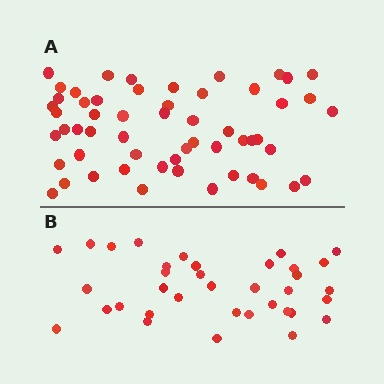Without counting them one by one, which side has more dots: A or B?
Region A (the top region) has more dots.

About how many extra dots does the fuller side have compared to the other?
Region A has approximately 20 more dots than region B.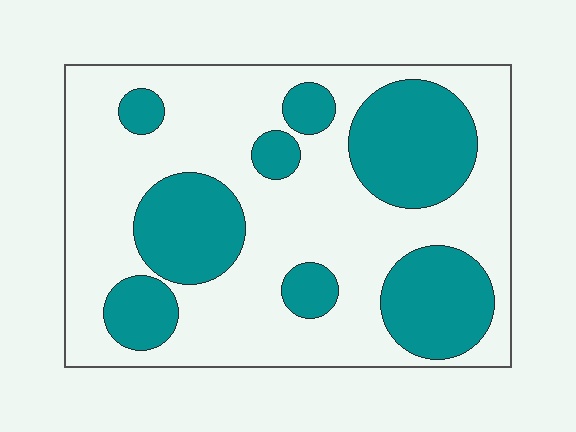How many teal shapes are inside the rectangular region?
8.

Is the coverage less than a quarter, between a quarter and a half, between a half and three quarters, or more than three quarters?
Between a quarter and a half.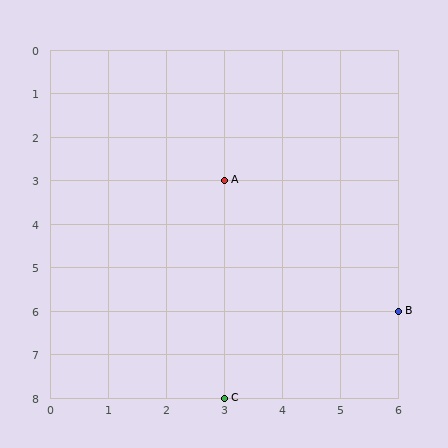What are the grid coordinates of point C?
Point C is at grid coordinates (3, 8).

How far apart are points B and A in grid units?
Points B and A are 3 columns and 3 rows apart (about 4.2 grid units diagonally).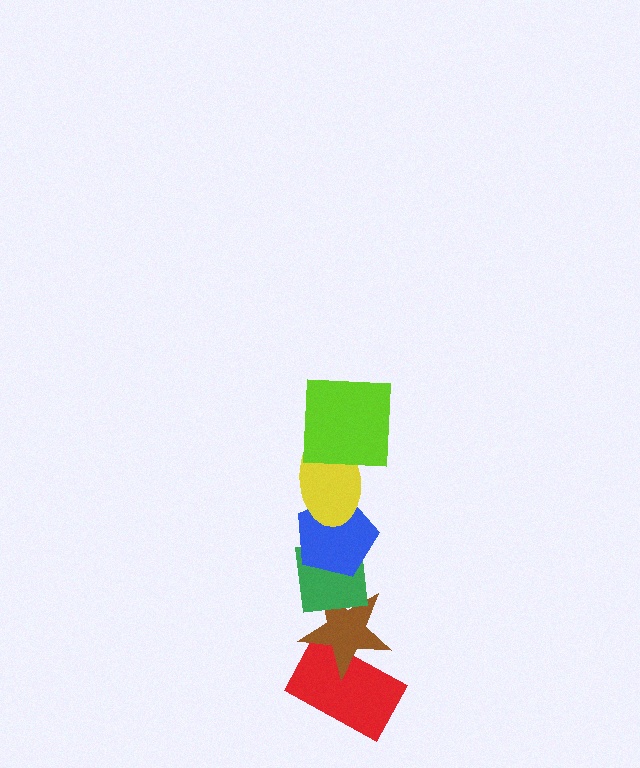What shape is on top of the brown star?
The green square is on top of the brown star.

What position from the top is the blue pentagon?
The blue pentagon is 3rd from the top.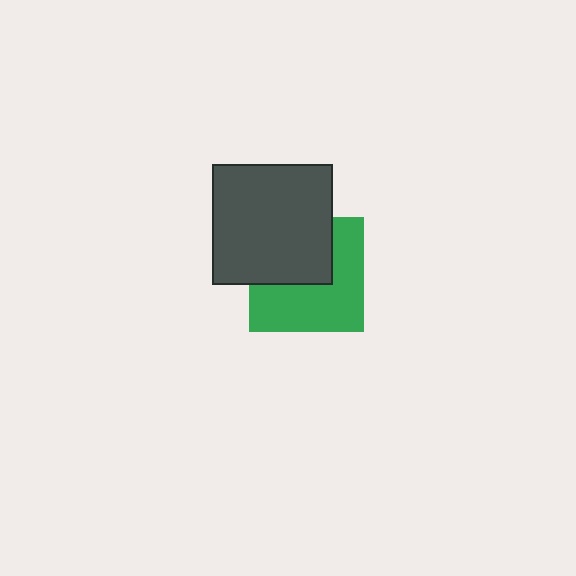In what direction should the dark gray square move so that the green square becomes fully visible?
The dark gray square should move up. That is the shortest direction to clear the overlap and leave the green square fully visible.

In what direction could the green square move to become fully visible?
The green square could move down. That would shift it out from behind the dark gray square entirely.